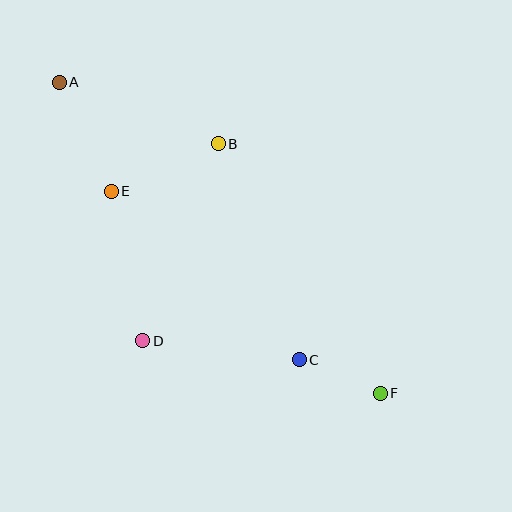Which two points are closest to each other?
Points C and F are closest to each other.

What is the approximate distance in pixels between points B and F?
The distance between B and F is approximately 297 pixels.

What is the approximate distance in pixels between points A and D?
The distance between A and D is approximately 272 pixels.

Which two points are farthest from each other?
Points A and F are farthest from each other.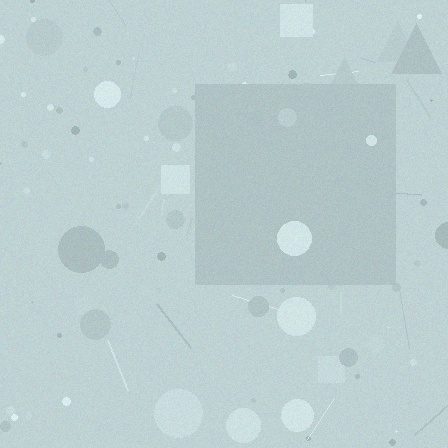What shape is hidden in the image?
A square is hidden in the image.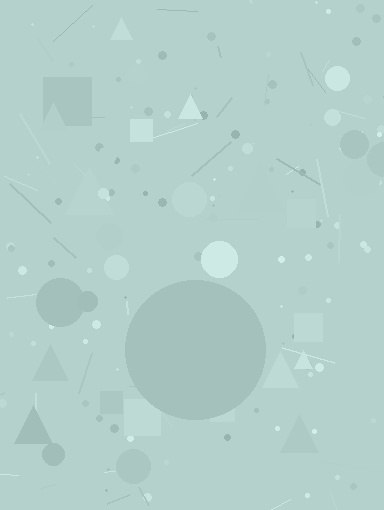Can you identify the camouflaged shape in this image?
The camouflaged shape is a circle.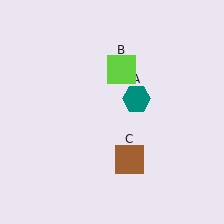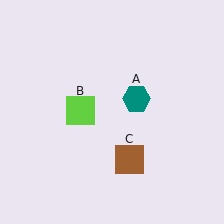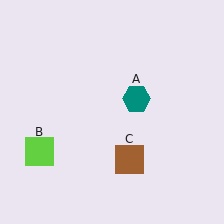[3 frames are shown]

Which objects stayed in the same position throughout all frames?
Teal hexagon (object A) and brown square (object C) remained stationary.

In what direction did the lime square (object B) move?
The lime square (object B) moved down and to the left.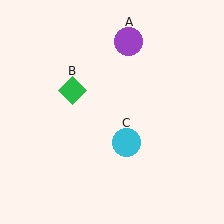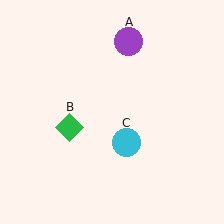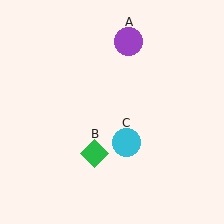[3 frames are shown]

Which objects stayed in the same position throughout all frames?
Purple circle (object A) and cyan circle (object C) remained stationary.